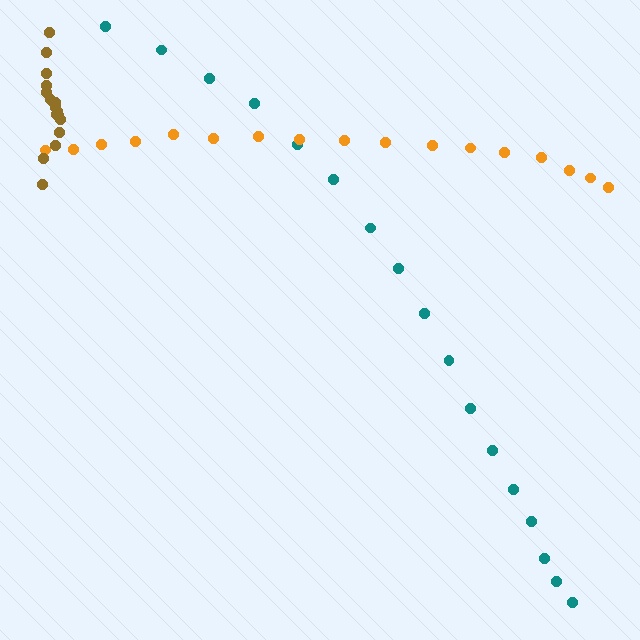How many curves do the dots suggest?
There are 3 distinct paths.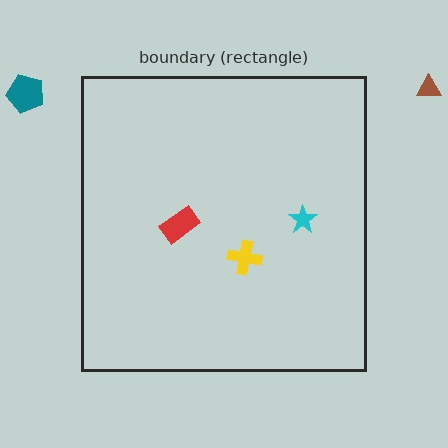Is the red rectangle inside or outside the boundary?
Inside.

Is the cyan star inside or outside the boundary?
Inside.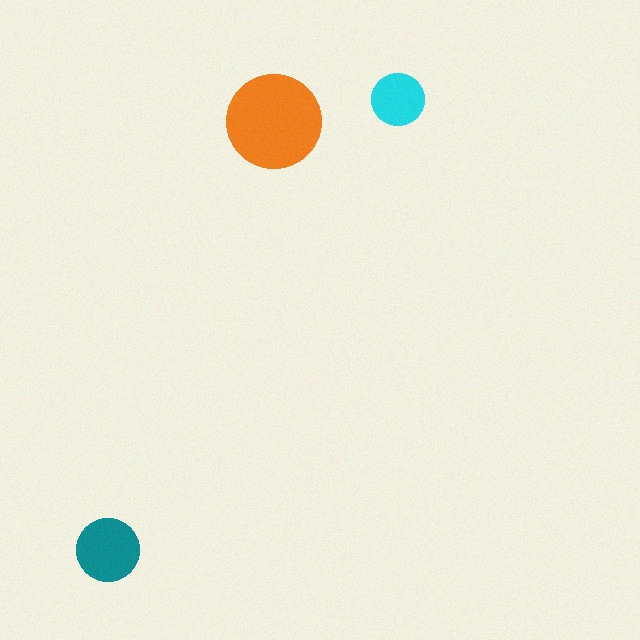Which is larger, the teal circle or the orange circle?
The orange one.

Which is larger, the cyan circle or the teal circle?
The teal one.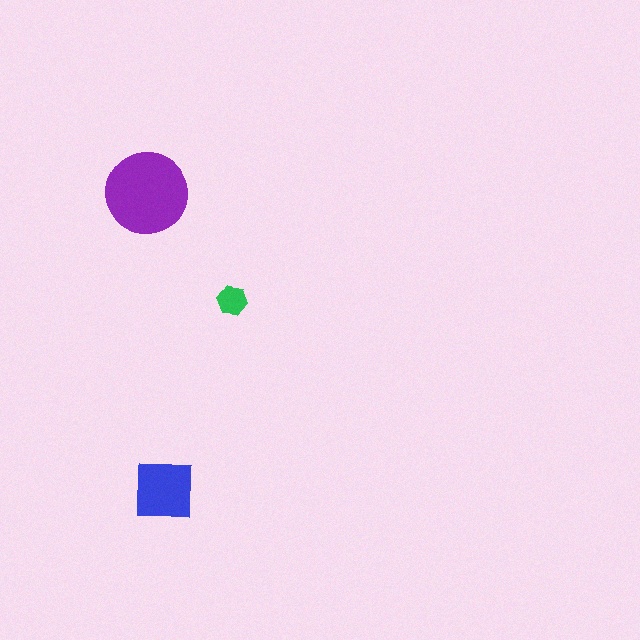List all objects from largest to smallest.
The purple circle, the blue square, the green hexagon.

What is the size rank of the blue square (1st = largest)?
2nd.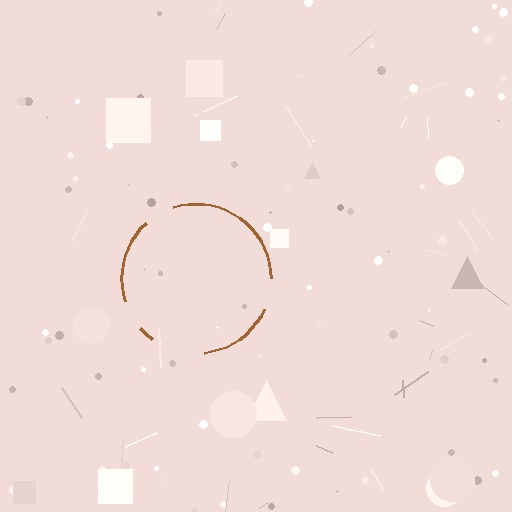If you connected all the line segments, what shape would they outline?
They would outline a circle.